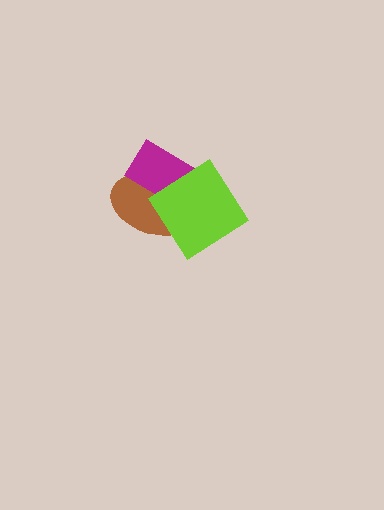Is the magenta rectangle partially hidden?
Yes, it is partially covered by another shape.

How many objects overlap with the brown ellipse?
2 objects overlap with the brown ellipse.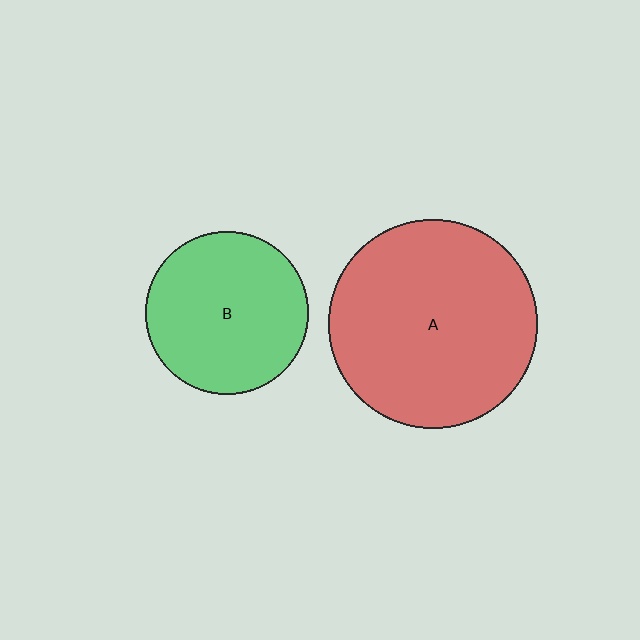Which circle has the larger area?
Circle A (red).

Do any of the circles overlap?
No, none of the circles overlap.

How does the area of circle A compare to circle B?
Approximately 1.6 times.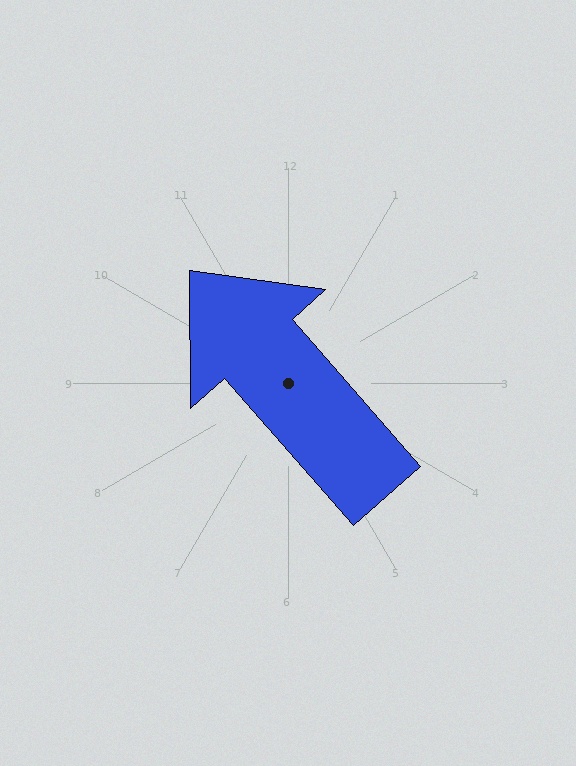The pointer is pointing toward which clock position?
Roughly 11 o'clock.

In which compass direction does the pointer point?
Northwest.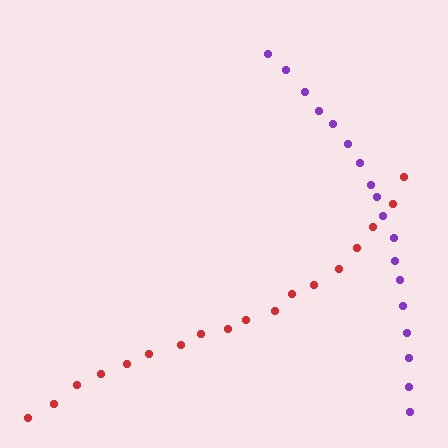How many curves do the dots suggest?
There are 2 distinct paths.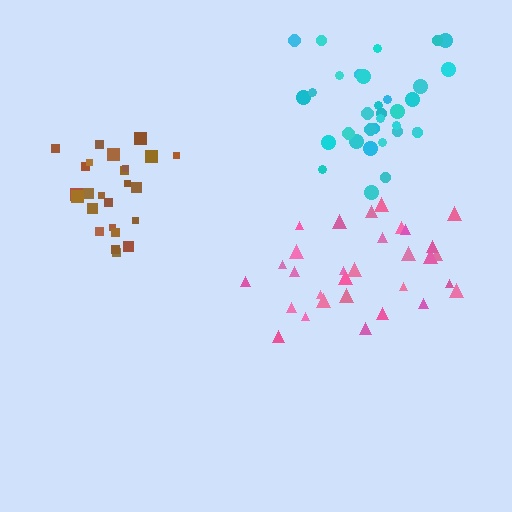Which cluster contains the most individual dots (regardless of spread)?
Cyan (33).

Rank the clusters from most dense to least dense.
brown, cyan, pink.